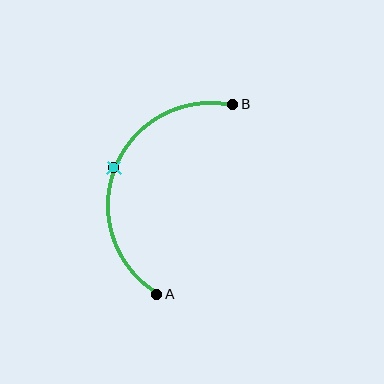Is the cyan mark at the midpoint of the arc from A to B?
Yes. The cyan mark lies on the arc at equal arc-length from both A and B — it is the arc midpoint.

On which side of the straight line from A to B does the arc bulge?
The arc bulges to the left of the straight line connecting A and B.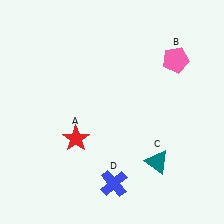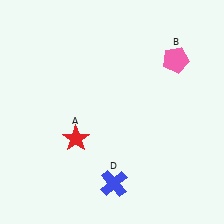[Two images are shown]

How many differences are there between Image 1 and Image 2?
There is 1 difference between the two images.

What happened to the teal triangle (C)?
The teal triangle (C) was removed in Image 2. It was in the bottom-right area of Image 1.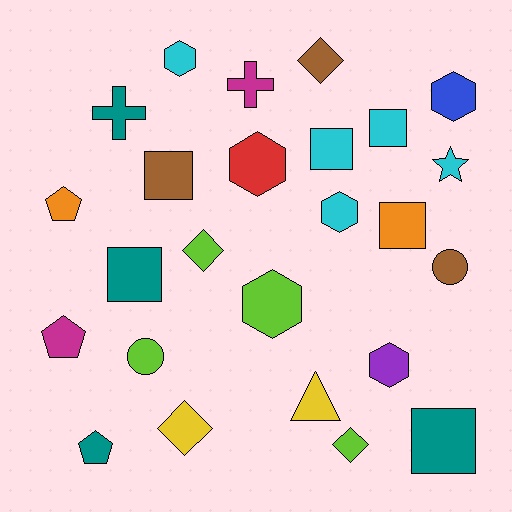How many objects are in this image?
There are 25 objects.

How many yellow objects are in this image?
There are 2 yellow objects.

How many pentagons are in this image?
There are 3 pentagons.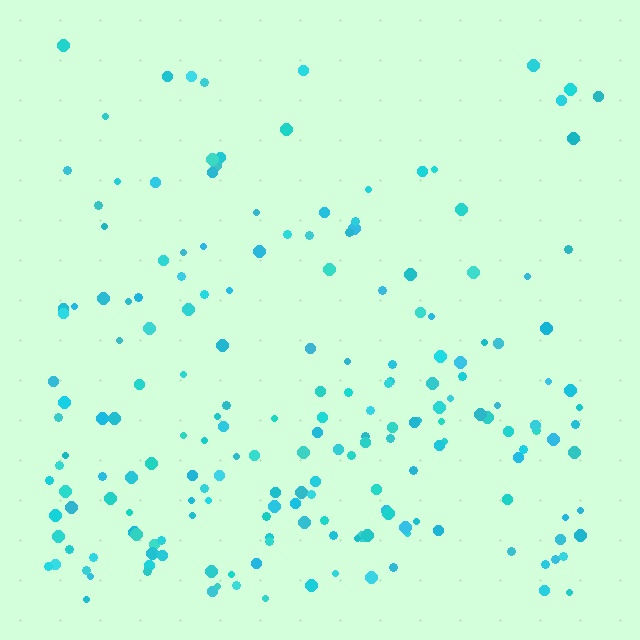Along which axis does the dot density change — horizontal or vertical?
Vertical.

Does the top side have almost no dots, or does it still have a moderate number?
Still a moderate number, just noticeably fewer than the bottom.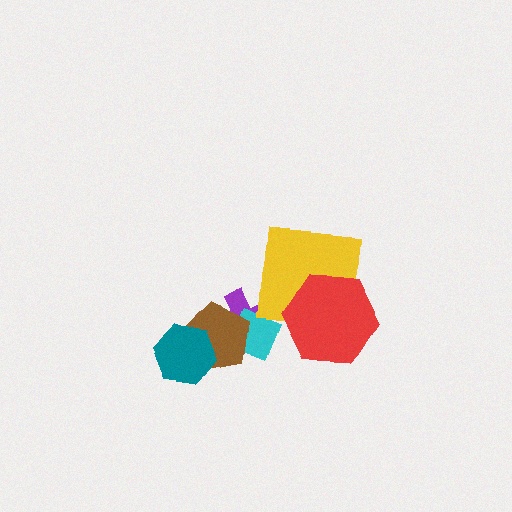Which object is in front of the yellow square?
The red hexagon is in front of the yellow square.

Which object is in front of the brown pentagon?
The teal hexagon is in front of the brown pentagon.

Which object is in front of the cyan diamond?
The brown pentagon is in front of the cyan diamond.